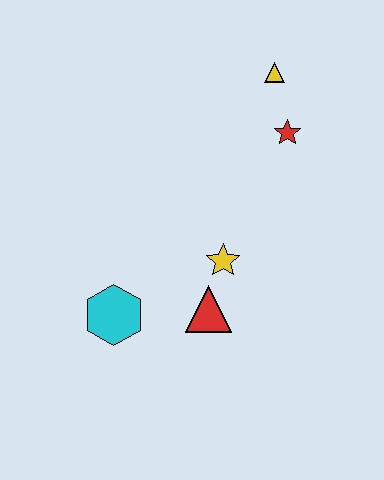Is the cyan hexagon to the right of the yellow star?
No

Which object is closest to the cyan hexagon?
The red triangle is closest to the cyan hexagon.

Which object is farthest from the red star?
The cyan hexagon is farthest from the red star.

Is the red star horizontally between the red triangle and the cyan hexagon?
No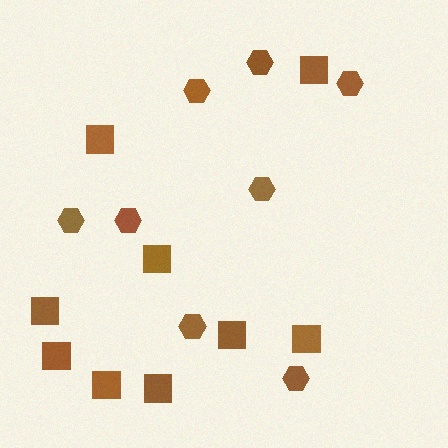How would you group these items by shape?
There are 2 groups: one group of hexagons (8) and one group of squares (9).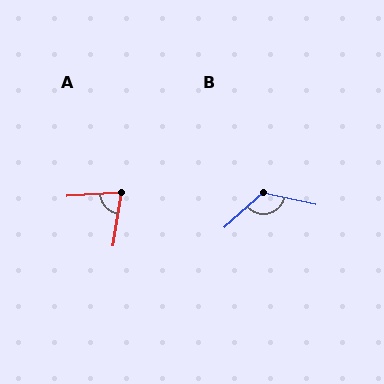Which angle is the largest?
B, at approximately 126 degrees.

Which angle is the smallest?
A, at approximately 77 degrees.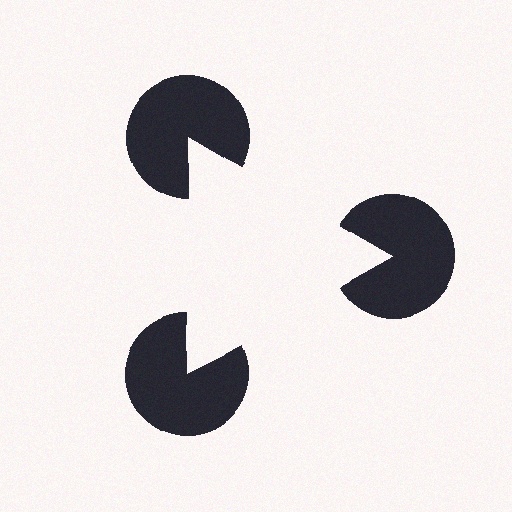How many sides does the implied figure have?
3 sides.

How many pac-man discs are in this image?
There are 3 — one at each vertex of the illusory triangle.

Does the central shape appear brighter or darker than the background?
It typically appears slightly brighter than the background, even though no actual brightness change is drawn.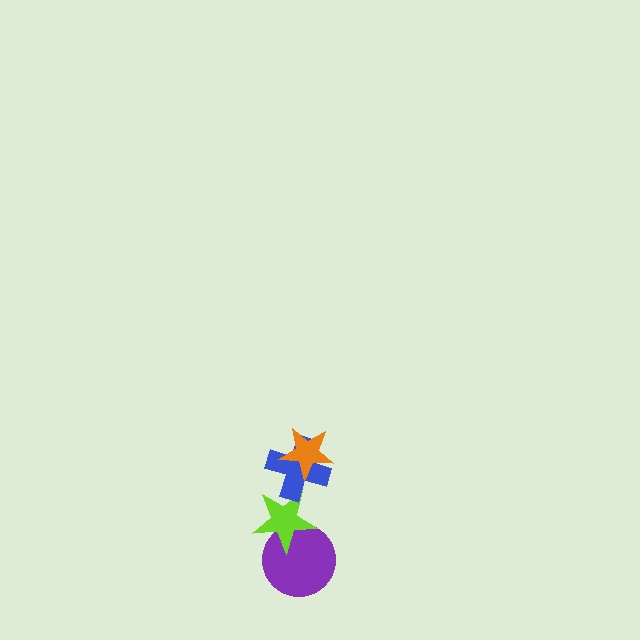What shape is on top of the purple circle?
The lime star is on top of the purple circle.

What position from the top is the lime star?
The lime star is 3rd from the top.